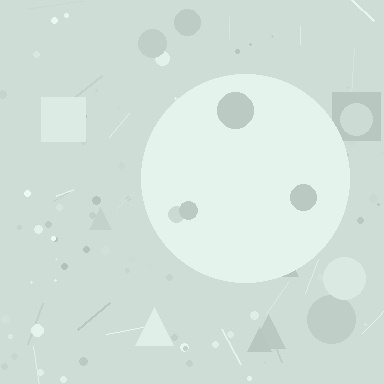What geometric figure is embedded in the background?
A circle is embedded in the background.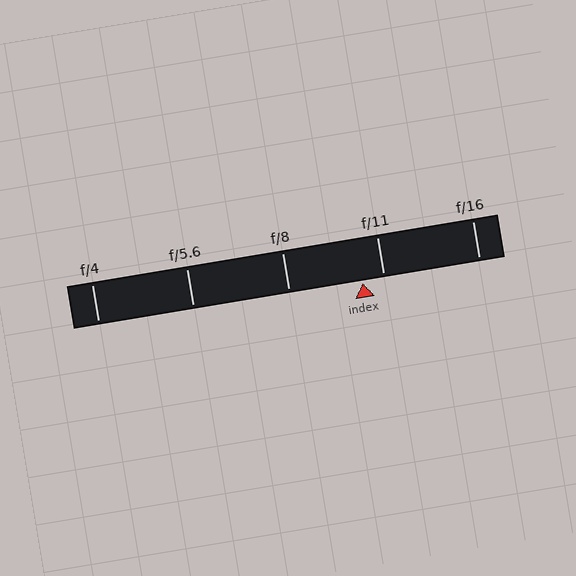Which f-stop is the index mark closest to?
The index mark is closest to f/11.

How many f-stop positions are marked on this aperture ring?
There are 5 f-stop positions marked.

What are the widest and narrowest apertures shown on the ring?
The widest aperture shown is f/4 and the narrowest is f/16.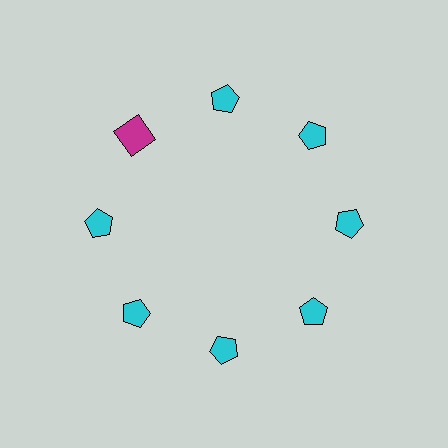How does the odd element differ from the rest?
It differs in both color (magenta instead of cyan) and shape (square instead of pentagon).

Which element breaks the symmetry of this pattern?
The magenta square at roughly the 10 o'clock position breaks the symmetry. All other shapes are cyan pentagons.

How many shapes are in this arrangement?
There are 8 shapes arranged in a ring pattern.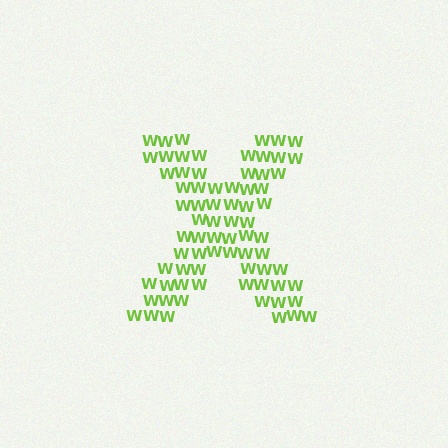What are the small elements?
The small elements are letter W's.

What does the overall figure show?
The overall figure shows the letter X.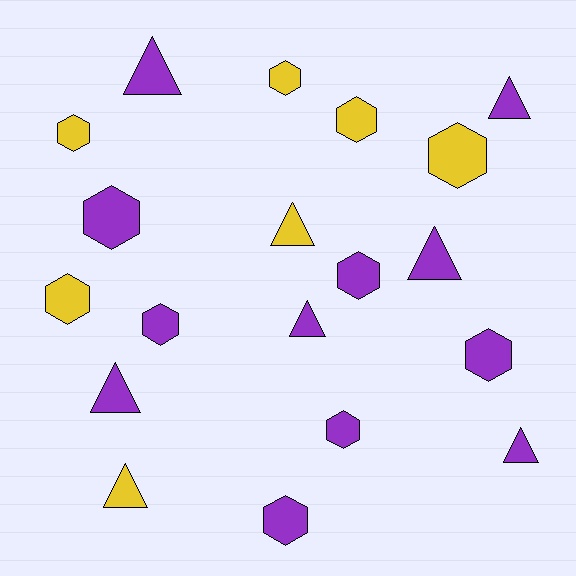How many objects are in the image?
There are 19 objects.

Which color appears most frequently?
Purple, with 12 objects.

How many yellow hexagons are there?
There are 5 yellow hexagons.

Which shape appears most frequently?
Hexagon, with 11 objects.